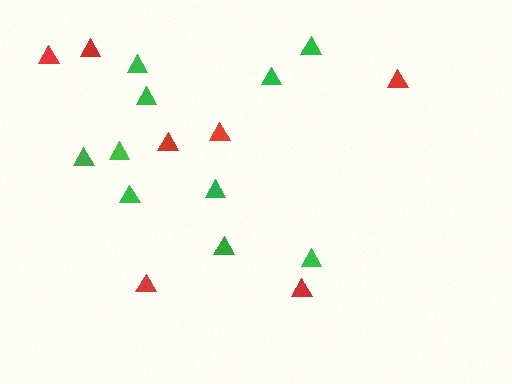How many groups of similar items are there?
There are 2 groups: one group of green triangles (10) and one group of red triangles (7).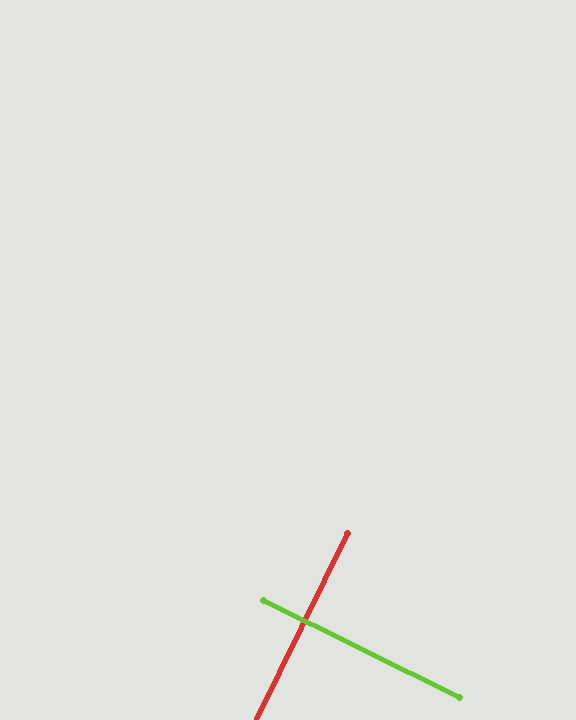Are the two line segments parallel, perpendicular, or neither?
Perpendicular — they meet at approximately 90°.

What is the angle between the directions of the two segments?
Approximately 90 degrees.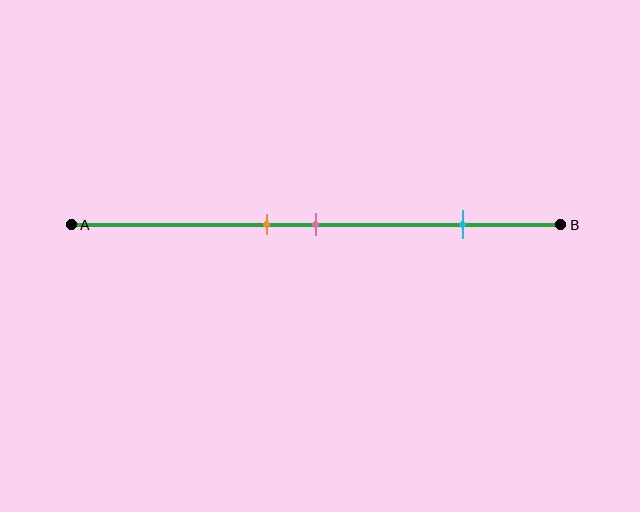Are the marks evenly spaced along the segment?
No, the marks are not evenly spaced.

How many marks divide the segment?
There are 3 marks dividing the segment.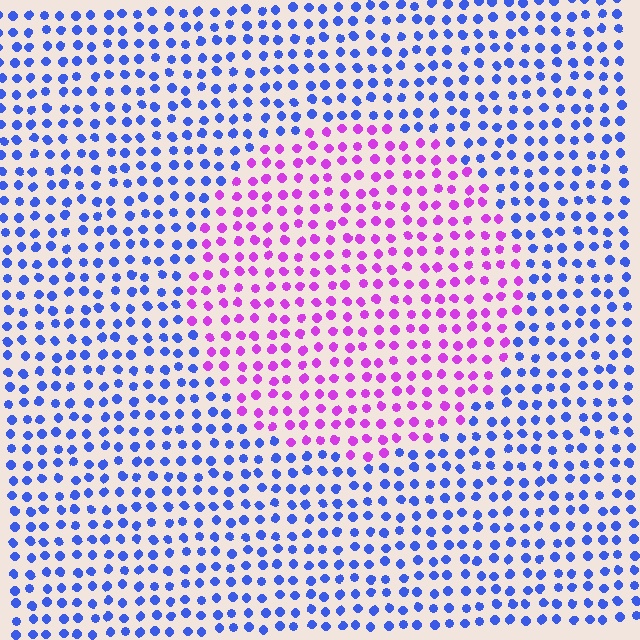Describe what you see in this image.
The image is filled with small blue elements in a uniform arrangement. A circle-shaped region is visible where the elements are tinted to a slightly different hue, forming a subtle color boundary.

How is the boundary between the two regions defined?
The boundary is defined purely by a slight shift in hue (about 65 degrees). Spacing, size, and orientation are identical on both sides.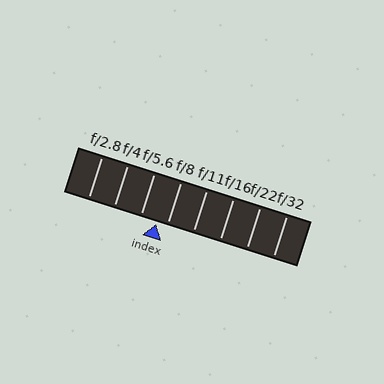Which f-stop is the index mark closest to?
The index mark is closest to f/8.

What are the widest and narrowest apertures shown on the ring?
The widest aperture shown is f/2.8 and the narrowest is f/32.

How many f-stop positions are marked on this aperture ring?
There are 8 f-stop positions marked.